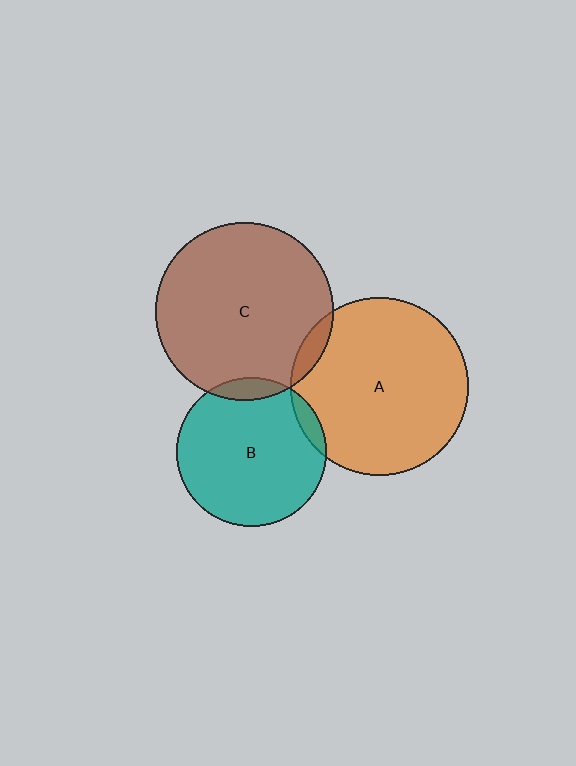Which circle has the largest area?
Circle C (brown).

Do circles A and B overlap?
Yes.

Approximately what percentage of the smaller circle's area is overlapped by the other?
Approximately 5%.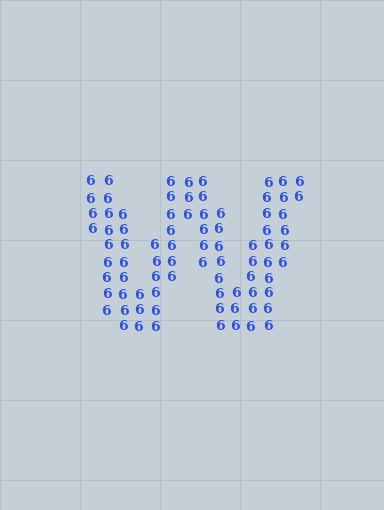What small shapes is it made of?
It is made of small digit 6's.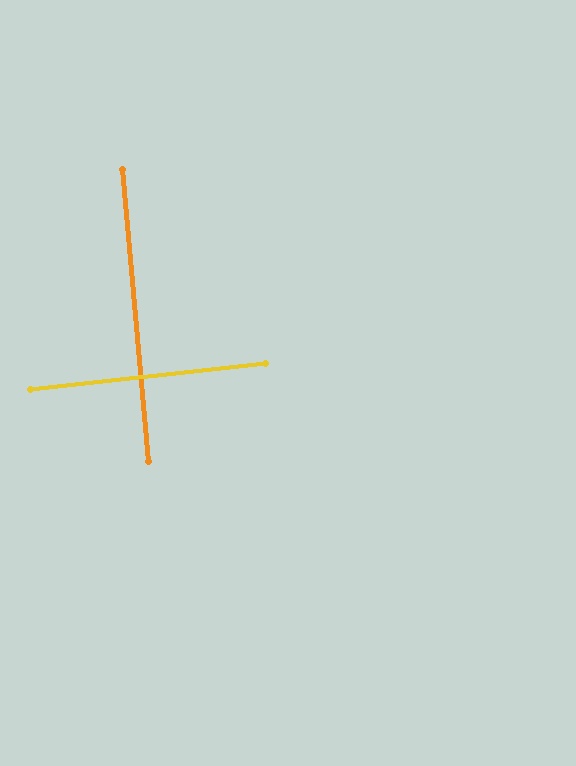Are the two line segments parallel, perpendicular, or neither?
Perpendicular — they meet at approximately 89°.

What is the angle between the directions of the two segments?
Approximately 89 degrees.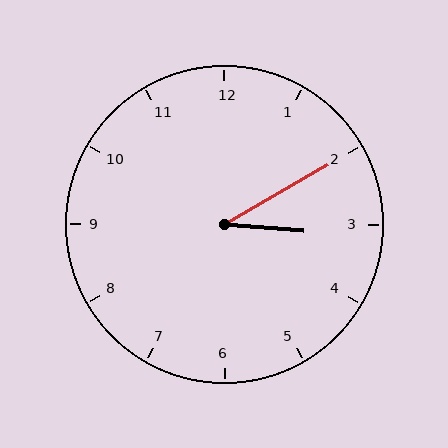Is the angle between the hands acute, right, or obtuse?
It is acute.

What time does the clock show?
3:10.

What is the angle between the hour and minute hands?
Approximately 35 degrees.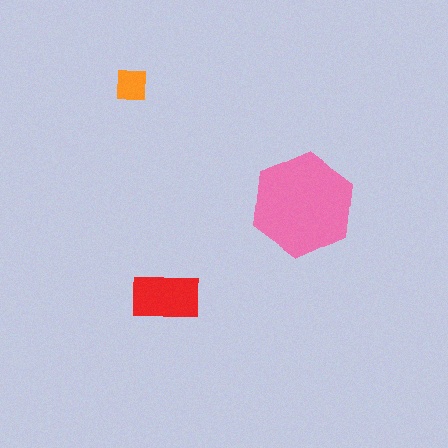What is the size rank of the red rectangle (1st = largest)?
2nd.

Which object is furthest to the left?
The orange square is leftmost.